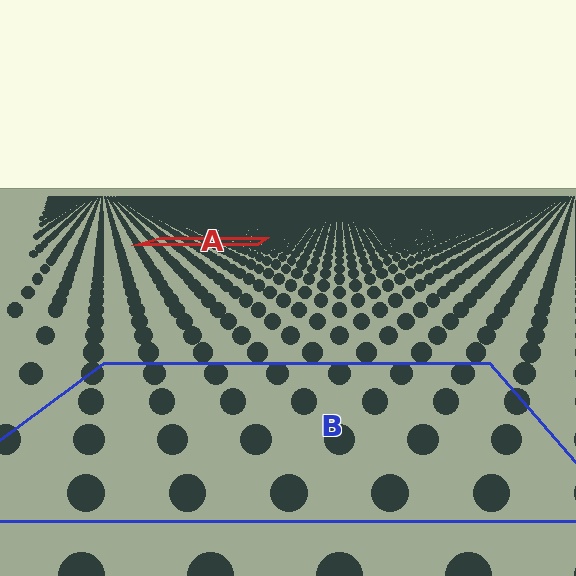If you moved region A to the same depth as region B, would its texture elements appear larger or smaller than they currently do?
They would appear larger. At a closer depth, the same texture elements are projected at a bigger on-screen size.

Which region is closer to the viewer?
Region B is closer. The texture elements there are larger and more spread out.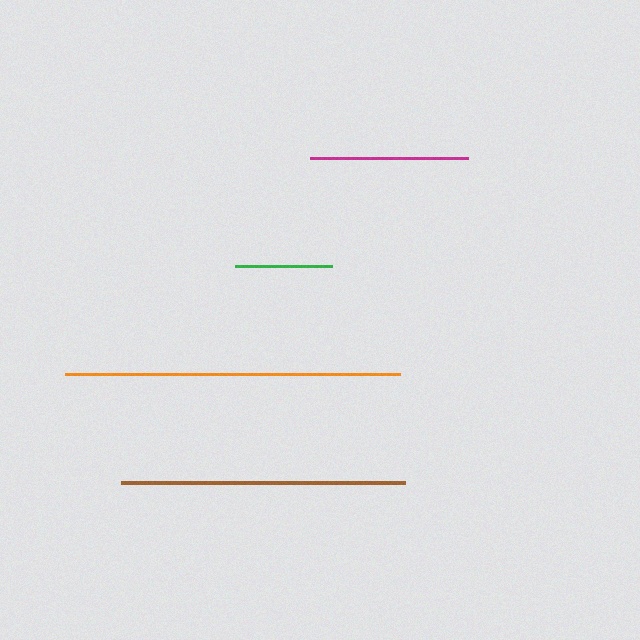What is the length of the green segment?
The green segment is approximately 97 pixels long.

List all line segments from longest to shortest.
From longest to shortest: orange, brown, magenta, green.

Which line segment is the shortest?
The green line is the shortest at approximately 97 pixels.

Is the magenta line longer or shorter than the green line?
The magenta line is longer than the green line.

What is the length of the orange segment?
The orange segment is approximately 336 pixels long.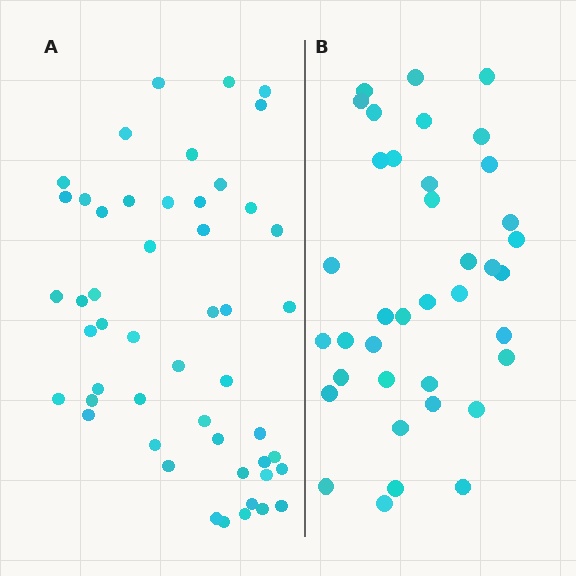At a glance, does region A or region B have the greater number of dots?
Region A (the left region) has more dots.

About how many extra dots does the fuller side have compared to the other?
Region A has roughly 12 or so more dots than region B.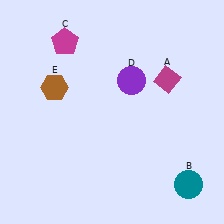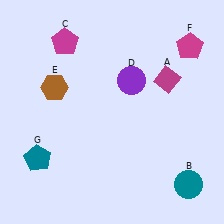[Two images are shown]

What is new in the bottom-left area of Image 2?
A teal pentagon (G) was added in the bottom-left area of Image 2.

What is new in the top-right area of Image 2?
A magenta pentagon (F) was added in the top-right area of Image 2.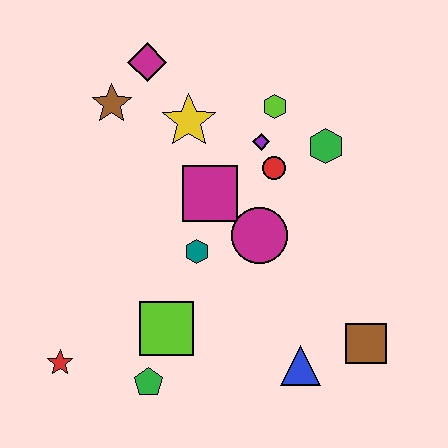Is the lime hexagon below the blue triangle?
No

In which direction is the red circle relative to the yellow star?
The red circle is to the right of the yellow star.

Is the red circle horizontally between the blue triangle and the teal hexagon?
Yes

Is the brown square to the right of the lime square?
Yes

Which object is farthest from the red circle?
The red star is farthest from the red circle.